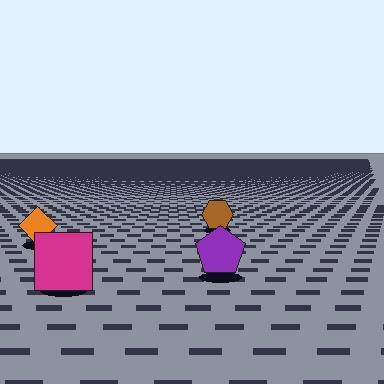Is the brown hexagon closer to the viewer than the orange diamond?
No. The orange diamond is closer — you can tell from the texture gradient: the ground texture is coarser near it.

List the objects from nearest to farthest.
From nearest to farthest: the magenta square, the purple pentagon, the orange diamond, the brown hexagon.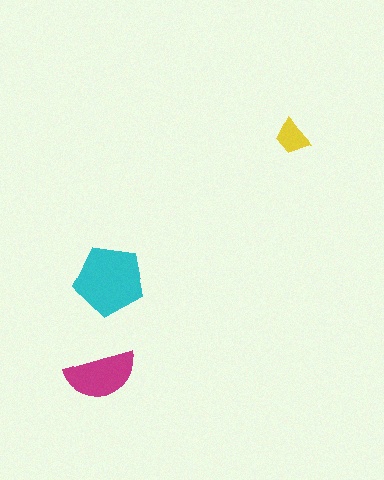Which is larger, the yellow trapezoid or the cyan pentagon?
The cyan pentagon.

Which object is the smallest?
The yellow trapezoid.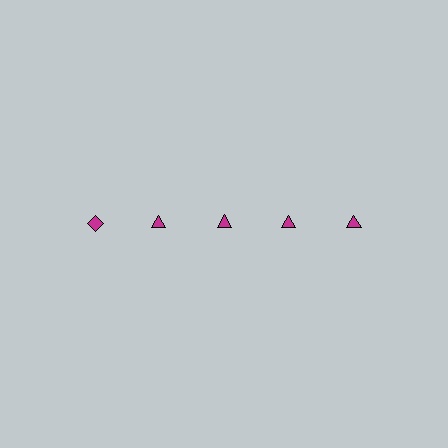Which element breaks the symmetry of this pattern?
The magenta diamond in the top row, leftmost column breaks the symmetry. All other shapes are magenta triangles.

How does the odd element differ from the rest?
It has a different shape: diamond instead of triangle.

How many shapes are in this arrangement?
There are 5 shapes arranged in a grid pattern.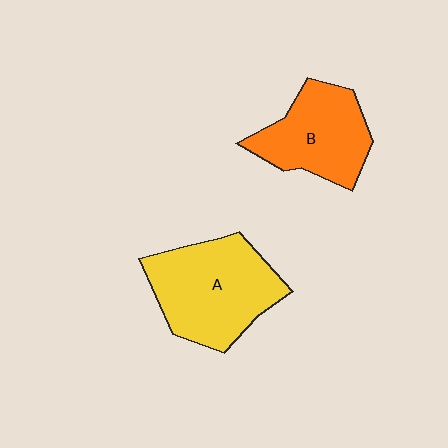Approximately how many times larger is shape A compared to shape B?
Approximately 1.3 times.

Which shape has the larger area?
Shape A (yellow).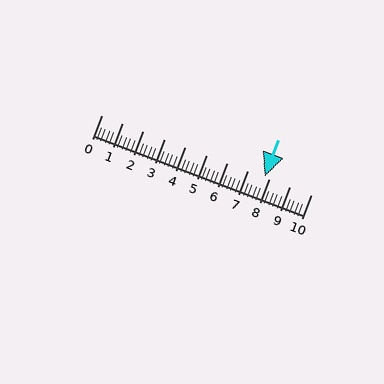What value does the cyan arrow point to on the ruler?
The cyan arrow points to approximately 7.8.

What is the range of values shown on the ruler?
The ruler shows values from 0 to 10.